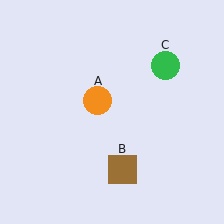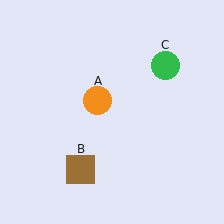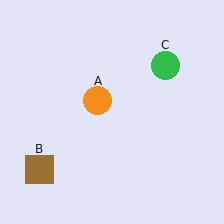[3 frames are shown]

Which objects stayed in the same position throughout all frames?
Orange circle (object A) and green circle (object C) remained stationary.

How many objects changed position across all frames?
1 object changed position: brown square (object B).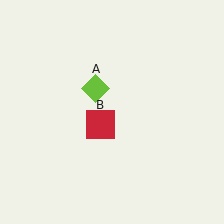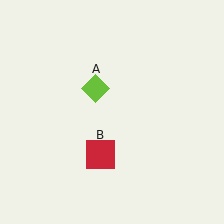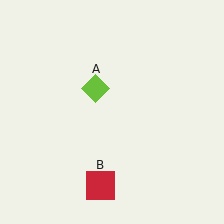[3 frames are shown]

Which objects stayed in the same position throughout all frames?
Lime diamond (object A) remained stationary.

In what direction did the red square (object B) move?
The red square (object B) moved down.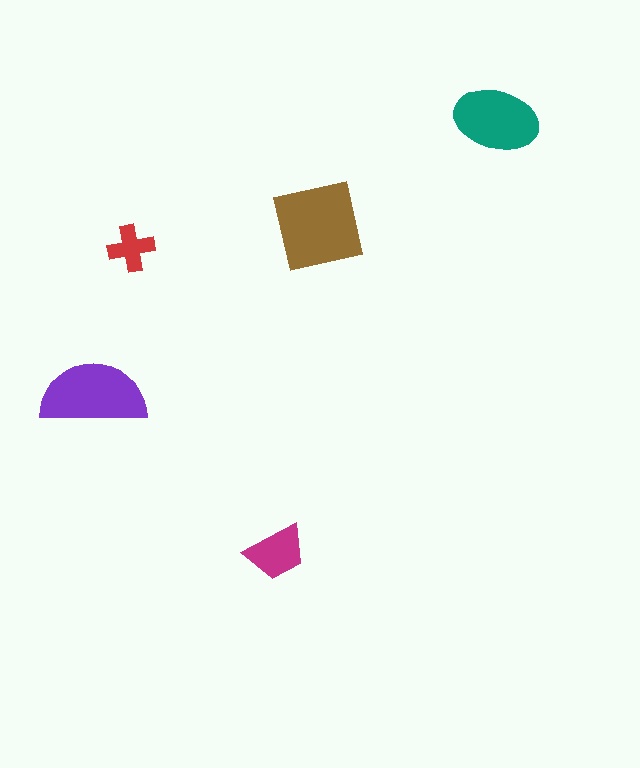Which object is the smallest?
The red cross.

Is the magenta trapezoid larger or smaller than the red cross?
Larger.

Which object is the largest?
The brown square.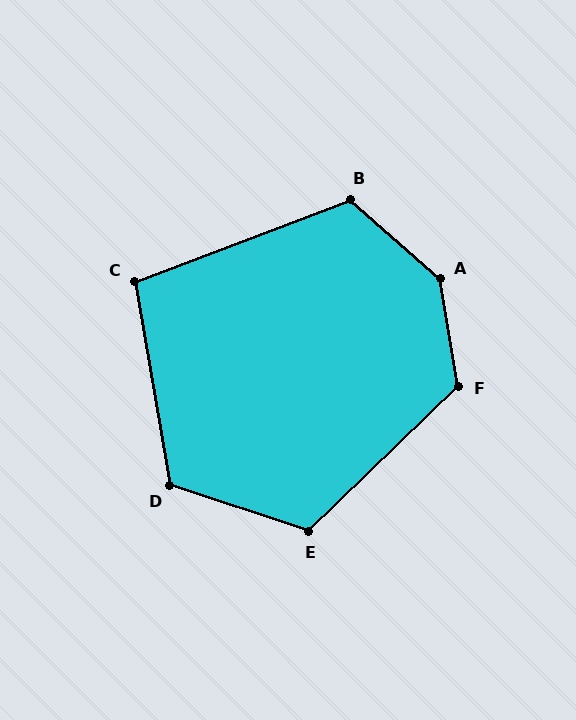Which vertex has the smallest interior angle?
C, at approximately 101 degrees.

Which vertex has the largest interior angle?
A, at approximately 141 degrees.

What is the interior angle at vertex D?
Approximately 118 degrees (obtuse).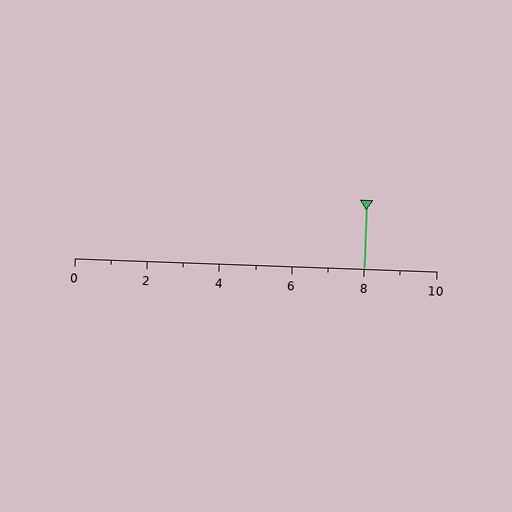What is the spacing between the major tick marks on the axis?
The major ticks are spaced 2 apart.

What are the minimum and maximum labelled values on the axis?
The axis runs from 0 to 10.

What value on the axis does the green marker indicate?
The marker indicates approximately 8.